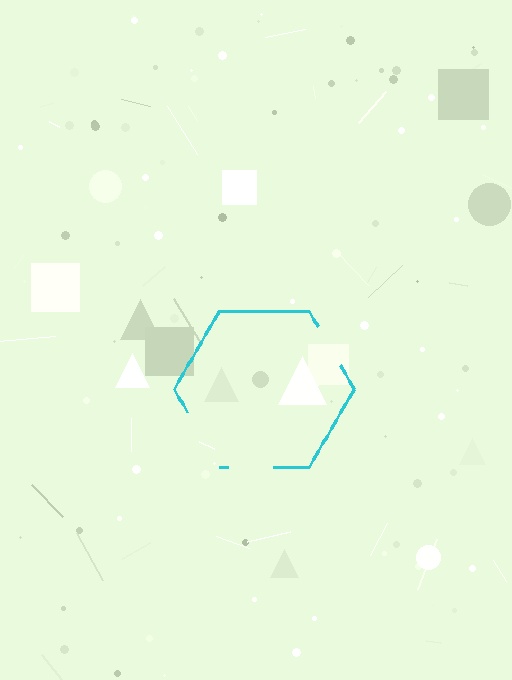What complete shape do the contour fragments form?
The contour fragments form a hexagon.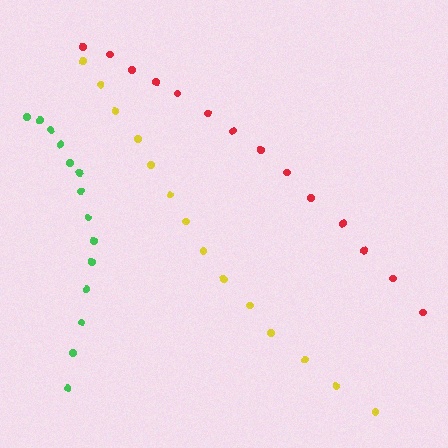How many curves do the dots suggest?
There are 3 distinct paths.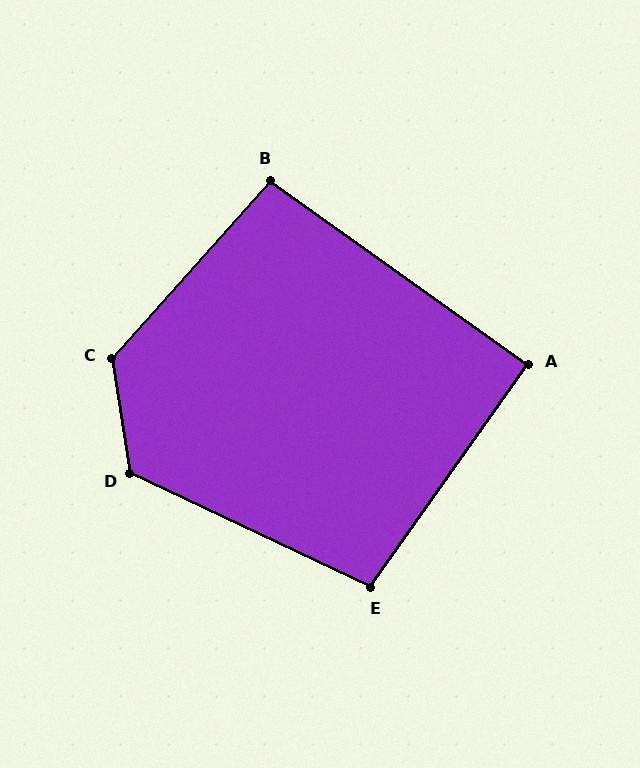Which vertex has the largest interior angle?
C, at approximately 129 degrees.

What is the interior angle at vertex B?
Approximately 96 degrees (obtuse).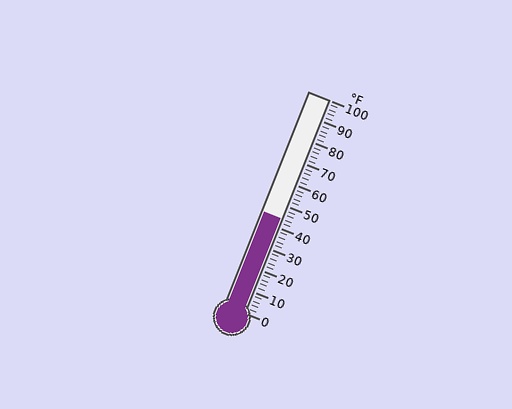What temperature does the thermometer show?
The thermometer shows approximately 44°F.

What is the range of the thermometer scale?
The thermometer scale ranges from 0°F to 100°F.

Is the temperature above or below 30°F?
The temperature is above 30°F.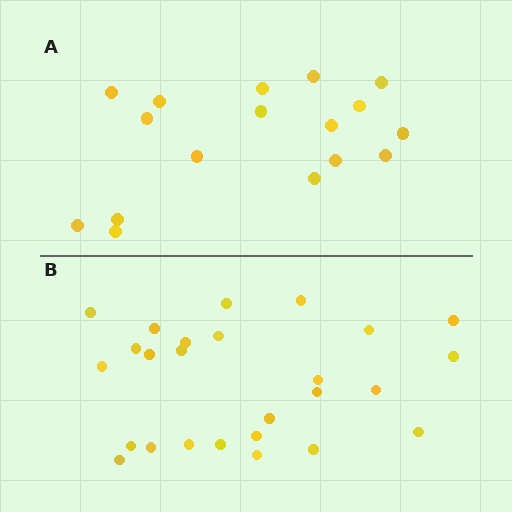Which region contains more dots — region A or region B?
Region B (the bottom region) has more dots.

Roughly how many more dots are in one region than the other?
Region B has roughly 8 or so more dots than region A.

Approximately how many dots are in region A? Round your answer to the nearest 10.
About 20 dots. (The exact count is 17, which rounds to 20.)